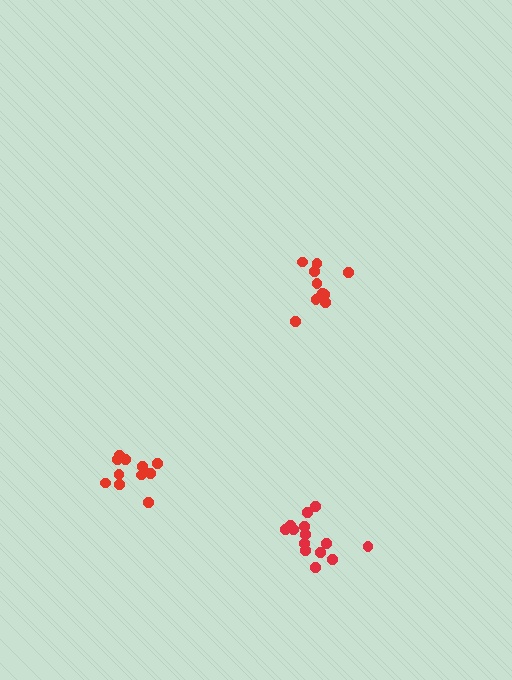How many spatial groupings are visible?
There are 3 spatial groupings.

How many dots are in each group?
Group 1: 11 dots, Group 2: 11 dots, Group 3: 15 dots (37 total).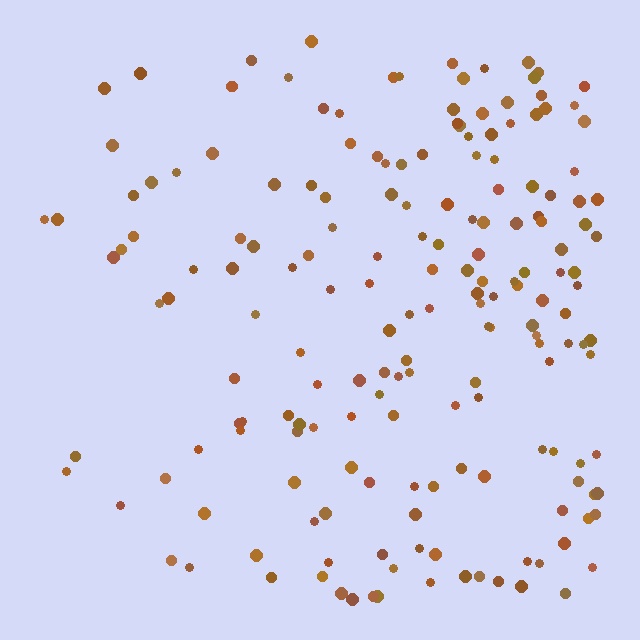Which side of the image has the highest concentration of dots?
The right.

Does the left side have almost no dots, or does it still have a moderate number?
Still a moderate number, just noticeably fewer than the right.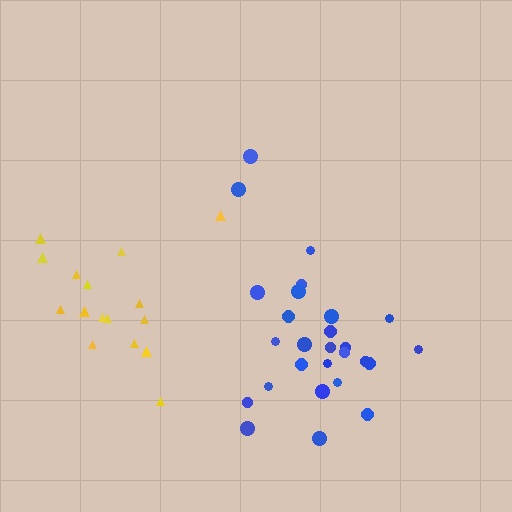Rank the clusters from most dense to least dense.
blue, yellow.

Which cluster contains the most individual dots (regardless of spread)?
Blue (27).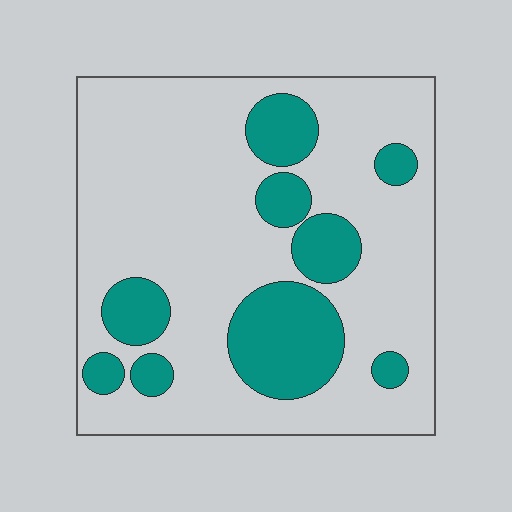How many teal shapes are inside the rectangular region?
9.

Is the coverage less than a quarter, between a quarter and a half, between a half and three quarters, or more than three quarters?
Less than a quarter.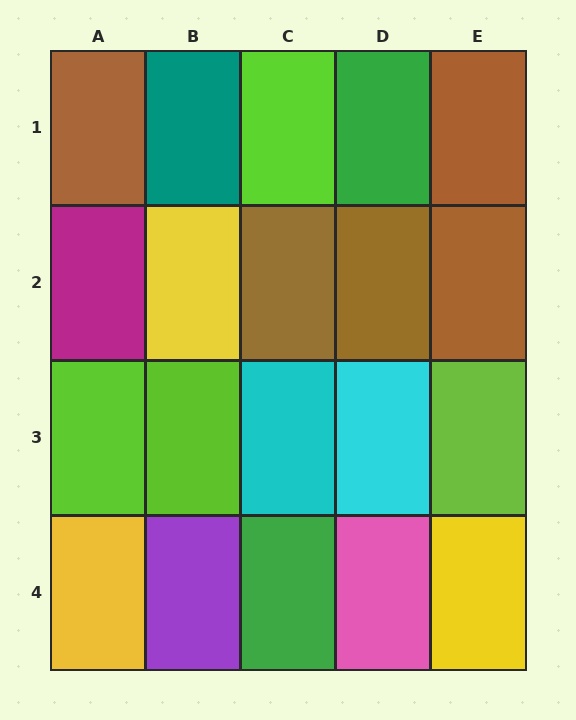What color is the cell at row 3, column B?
Lime.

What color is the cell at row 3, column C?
Cyan.